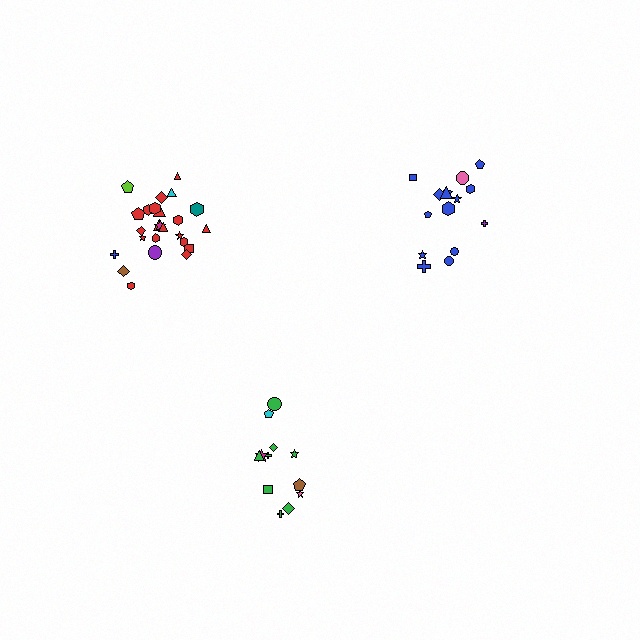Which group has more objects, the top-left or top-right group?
The top-left group.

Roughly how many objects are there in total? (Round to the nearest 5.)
Roughly 50 objects in total.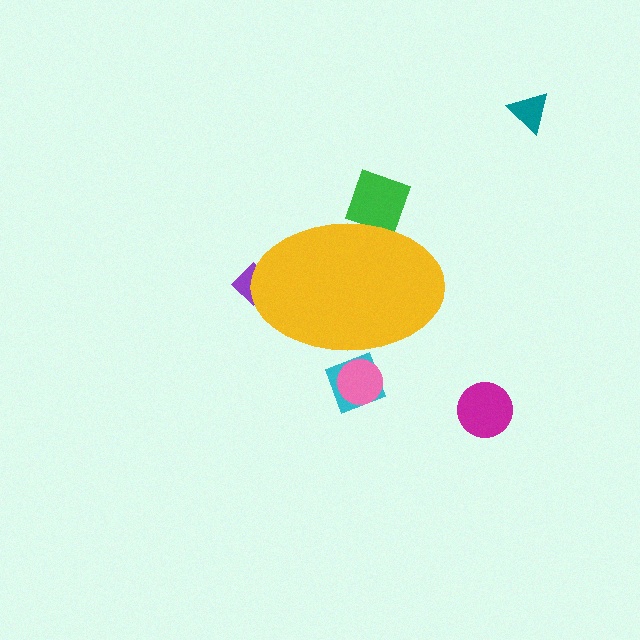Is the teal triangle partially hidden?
No, the teal triangle is fully visible.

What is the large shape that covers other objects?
A yellow ellipse.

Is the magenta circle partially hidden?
No, the magenta circle is fully visible.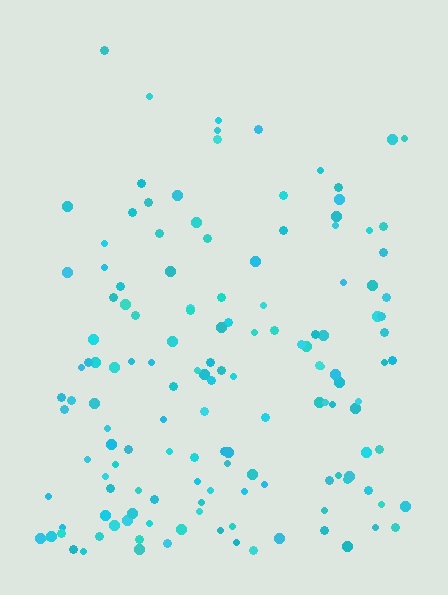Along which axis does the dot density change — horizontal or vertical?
Vertical.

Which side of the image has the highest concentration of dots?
The bottom.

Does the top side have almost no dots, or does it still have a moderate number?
Still a moderate number, just noticeably fewer than the bottom.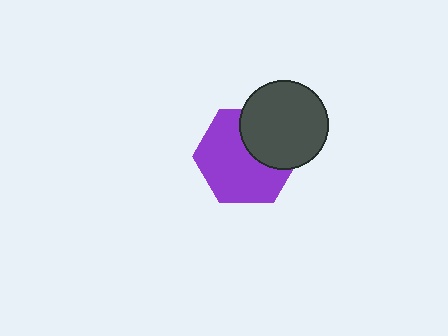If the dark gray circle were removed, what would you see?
You would see the complete purple hexagon.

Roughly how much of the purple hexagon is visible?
Most of it is visible (roughly 66%).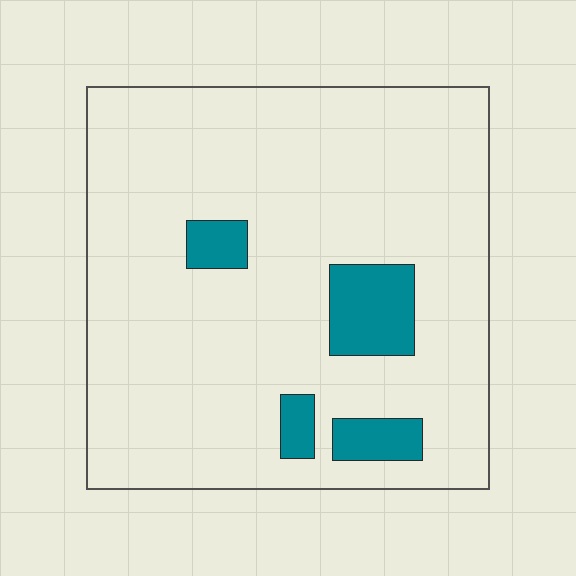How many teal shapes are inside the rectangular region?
4.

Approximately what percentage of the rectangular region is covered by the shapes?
Approximately 10%.